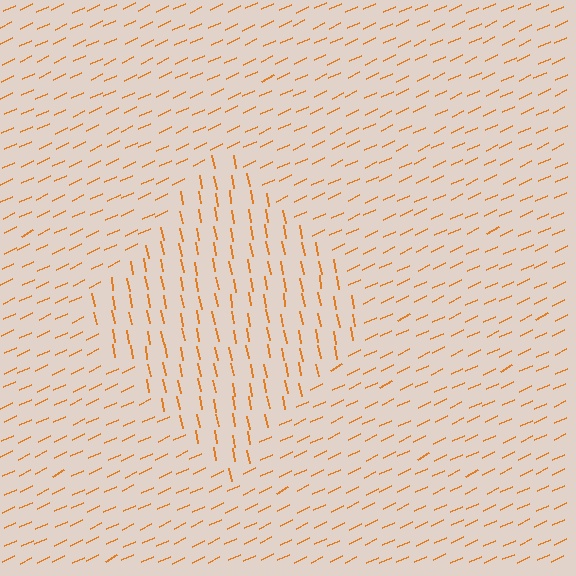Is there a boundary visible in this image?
Yes, there is a texture boundary formed by a change in line orientation.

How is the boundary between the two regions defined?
The boundary is defined purely by a change in line orientation (approximately 76 degrees difference). All lines are the same color and thickness.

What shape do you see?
I see a diamond.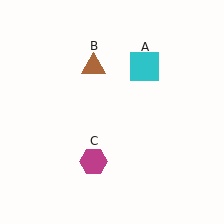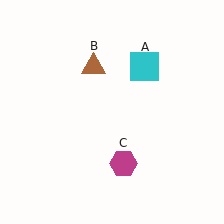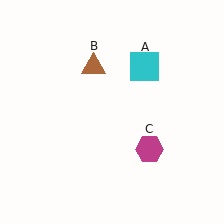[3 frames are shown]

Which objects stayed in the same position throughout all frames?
Cyan square (object A) and brown triangle (object B) remained stationary.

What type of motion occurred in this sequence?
The magenta hexagon (object C) rotated counterclockwise around the center of the scene.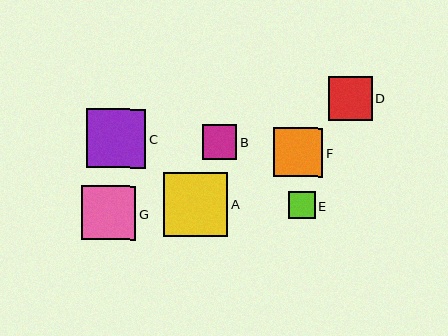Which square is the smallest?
Square E is the smallest with a size of approximately 27 pixels.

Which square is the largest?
Square A is the largest with a size of approximately 64 pixels.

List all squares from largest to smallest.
From largest to smallest: A, C, G, F, D, B, E.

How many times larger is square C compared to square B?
Square C is approximately 1.7 times the size of square B.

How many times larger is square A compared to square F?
Square A is approximately 1.3 times the size of square F.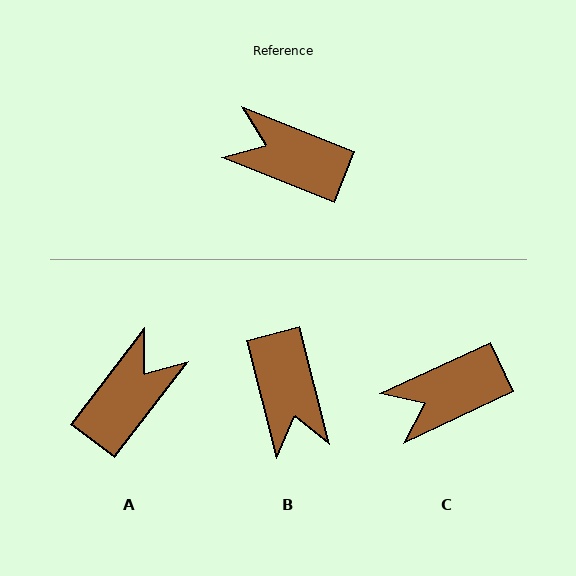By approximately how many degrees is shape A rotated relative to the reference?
Approximately 106 degrees clockwise.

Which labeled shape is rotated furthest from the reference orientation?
B, about 126 degrees away.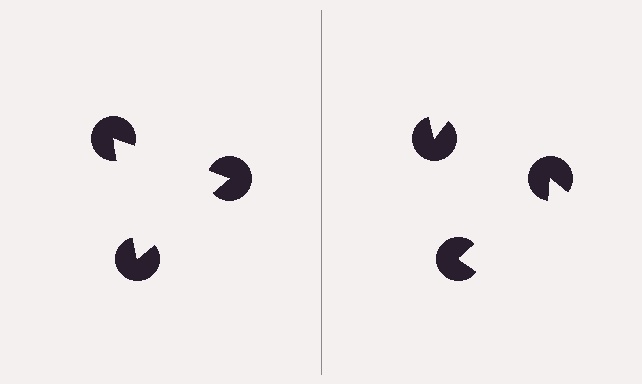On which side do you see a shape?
An illusory triangle appears on the left side. On the right side the wedge cuts are rotated, so no coherent shape forms.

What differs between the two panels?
The pac-man discs are positioned identically on both sides; only the wedge orientations differ. On the left they align to a triangle; on the right they are misaligned.